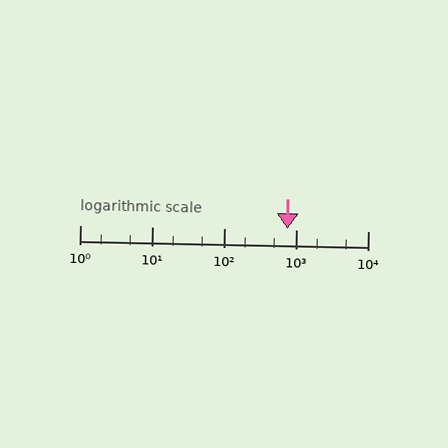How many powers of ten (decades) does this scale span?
The scale spans 4 decades, from 1 to 10000.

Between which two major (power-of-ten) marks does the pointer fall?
The pointer is between 100 and 1000.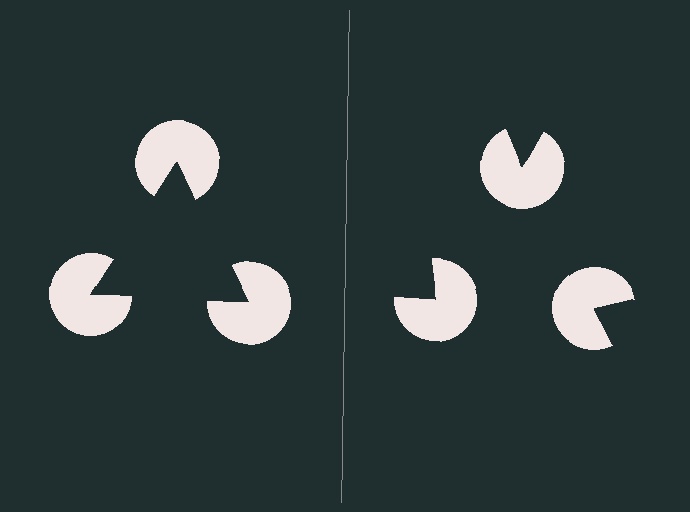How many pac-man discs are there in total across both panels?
6 — 3 on each side.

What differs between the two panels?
The pac-man discs are positioned identically on both sides; only the wedge orientations differ. On the left they align to a triangle; on the right they are misaligned.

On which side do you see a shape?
An illusory triangle appears on the left side. On the right side the wedge cuts are rotated, so no coherent shape forms.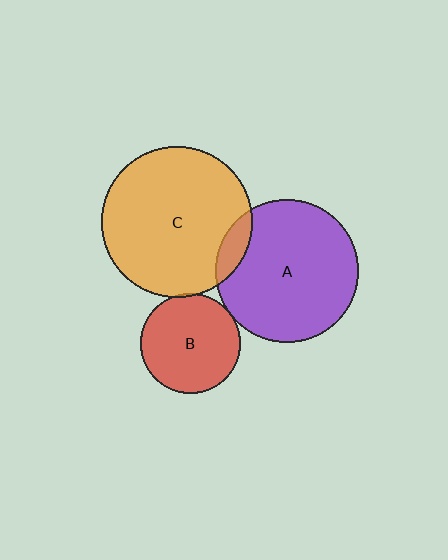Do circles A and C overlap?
Yes.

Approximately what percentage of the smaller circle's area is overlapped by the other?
Approximately 10%.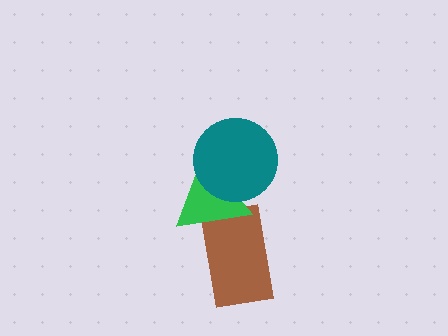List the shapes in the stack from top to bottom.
From top to bottom: the teal circle, the green triangle, the brown rectangle.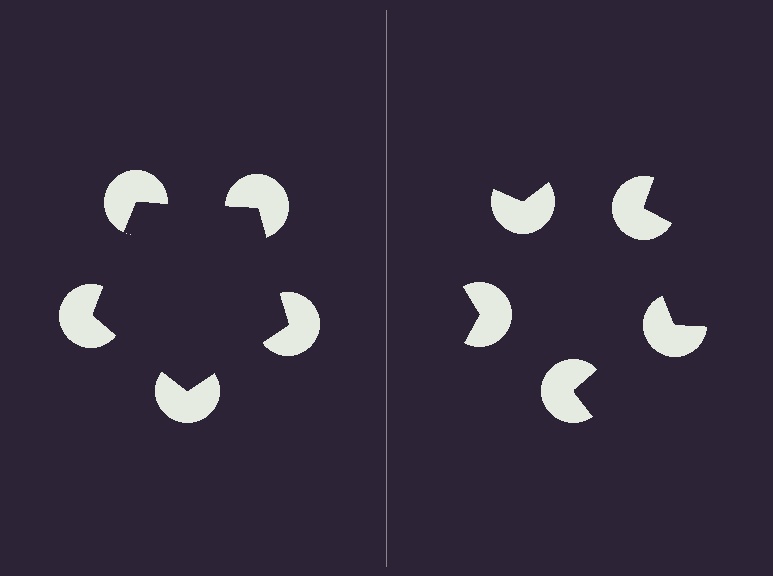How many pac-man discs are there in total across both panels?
10 — 5 on each side.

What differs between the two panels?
The pac-man discs are positioned identically on both sides; only the wedge orientations differ. On the left they align to a pentagon; on the right they are misaligned.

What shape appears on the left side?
An illusory pentagon.